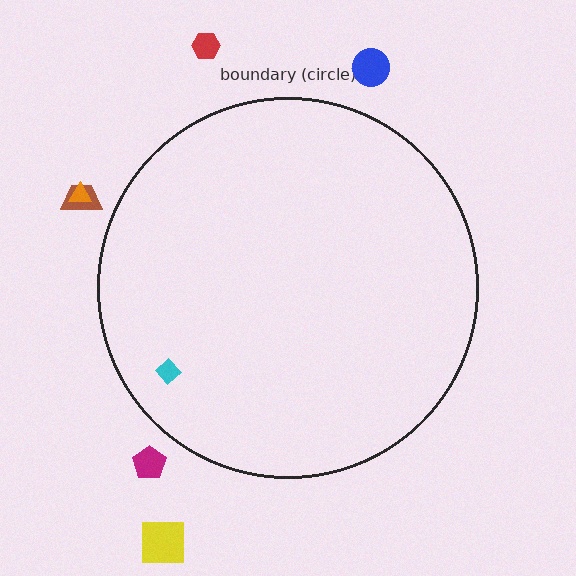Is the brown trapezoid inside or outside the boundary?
Outside.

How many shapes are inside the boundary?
1 inside, 6 outside.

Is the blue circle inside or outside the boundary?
Outside.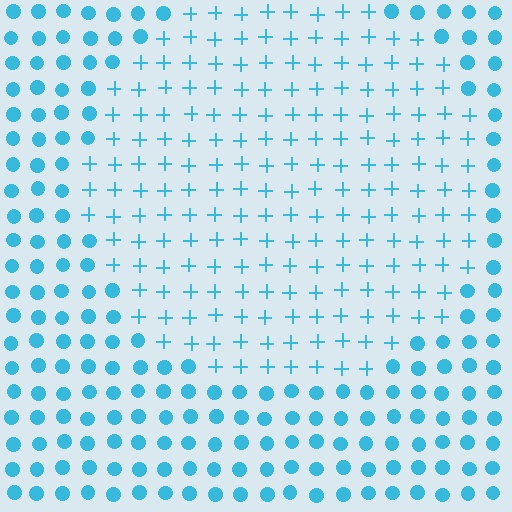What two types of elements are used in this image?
The image uses plus signs inside the circle region and circles outside it.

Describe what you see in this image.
The image is filled with small cyan elements arranged in a uniform grid. A circle-shaped region contains plus signs, while the surrounding area contains circles. The boundary is defined purely by the change in element shape.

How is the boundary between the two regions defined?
The boundary is defined by a change in element shape: plus signs inside vs. circles outside. All elements share the same color and spacing.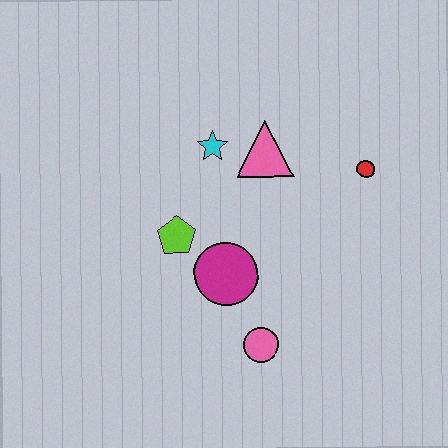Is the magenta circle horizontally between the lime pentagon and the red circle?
Yes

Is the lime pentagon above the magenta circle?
Yes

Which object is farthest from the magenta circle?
The red circle is farthest from the magenta circle.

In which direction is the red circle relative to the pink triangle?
The red circle is to the right of the pink triangle.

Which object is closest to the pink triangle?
The cyan star is closest to the pink triangle.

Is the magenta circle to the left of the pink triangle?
Yes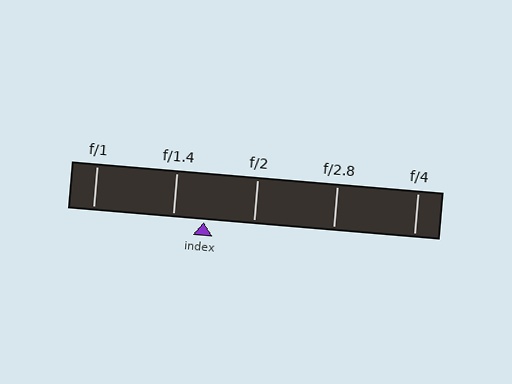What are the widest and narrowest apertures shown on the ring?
The widest aperture shown is f/1 and the narrowest is f/4.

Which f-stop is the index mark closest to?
The index mark is closest to f/1.4.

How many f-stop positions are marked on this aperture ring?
There are 5 f-stop positions marked.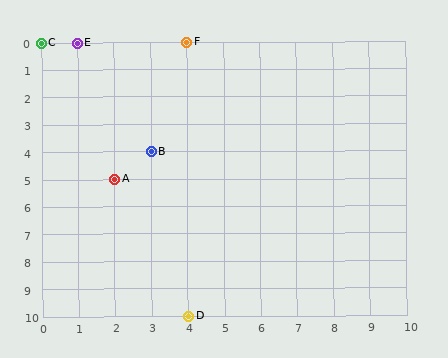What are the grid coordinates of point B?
Point B is at grid coordinates (3, 4).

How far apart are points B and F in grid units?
Points B and F are 1 column and 4 rows apart (about 4.1 grid units diagonally).